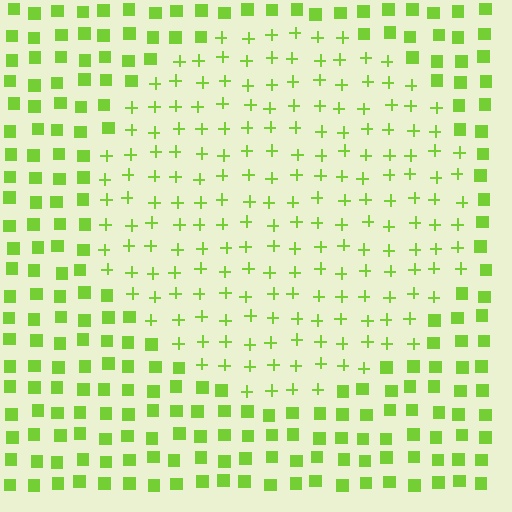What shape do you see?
I see a circle.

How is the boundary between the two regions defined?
The boundary is defined by a change in element shape: plus signs inside vs. squares outside. All elements share the same color and spacing.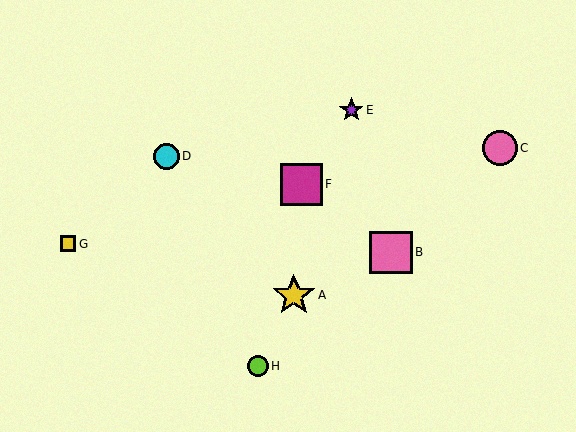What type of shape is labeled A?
Shape A is a yellow star.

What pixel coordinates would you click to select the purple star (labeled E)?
Click at (351, 110) to select the purple star E.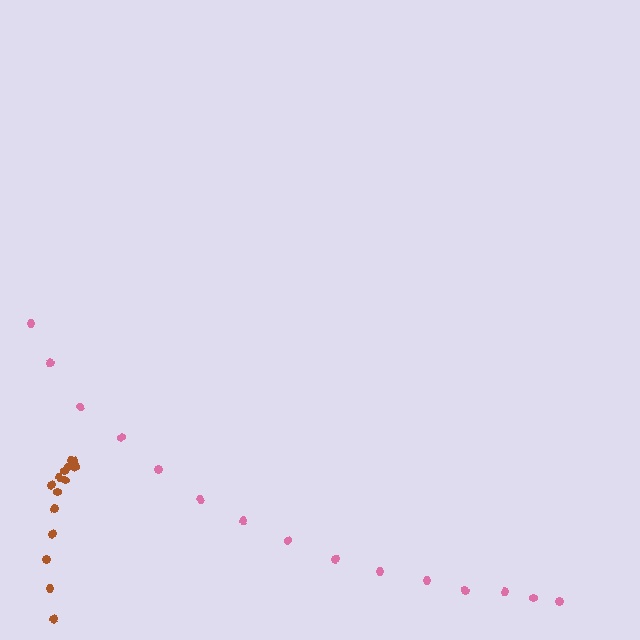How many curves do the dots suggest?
There are 2 distinct paths.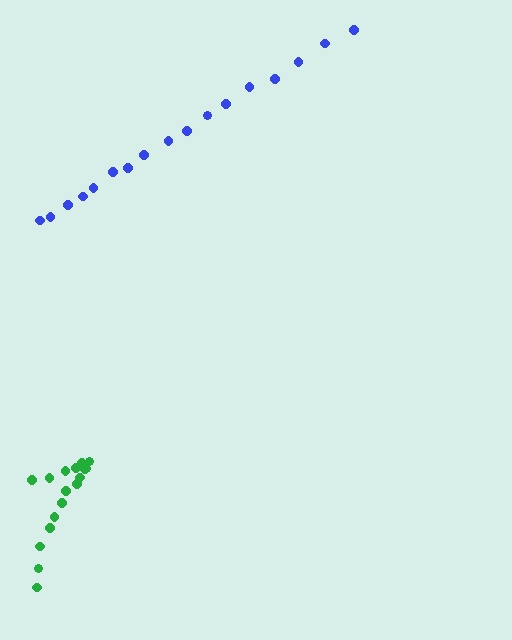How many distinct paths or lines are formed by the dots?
There are 2 distinct paths.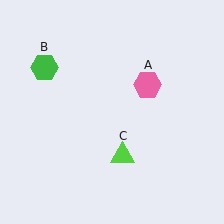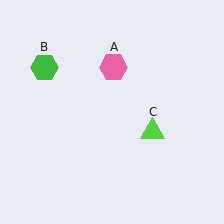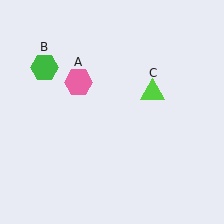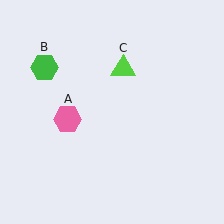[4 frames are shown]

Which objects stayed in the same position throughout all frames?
Green hexagon (object B) remained stationary.